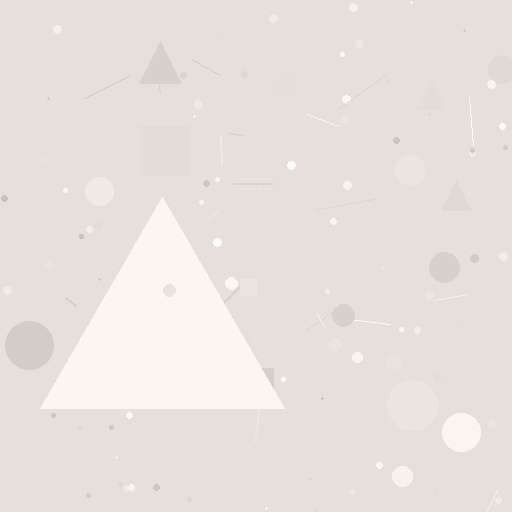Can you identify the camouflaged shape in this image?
The camouflaged shape is a triangle.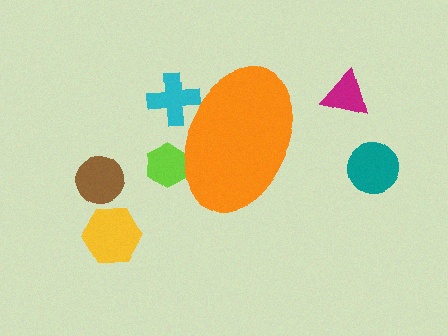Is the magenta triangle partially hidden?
No, the magenta triangle is fully visible.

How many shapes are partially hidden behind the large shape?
2 shapes are partially hidden.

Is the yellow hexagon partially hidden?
No, the yellow hexagon is fully visible.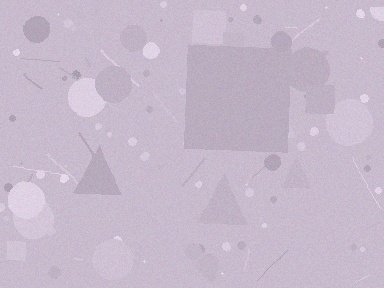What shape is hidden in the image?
A square is hidden in the image.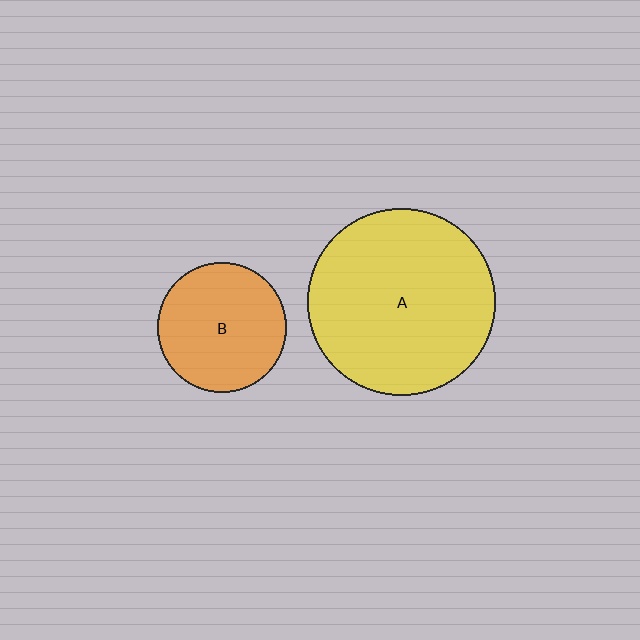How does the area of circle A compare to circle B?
Approximately 2.1 times.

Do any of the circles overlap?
No, none of the circles overlap.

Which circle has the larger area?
Circle A (yellow).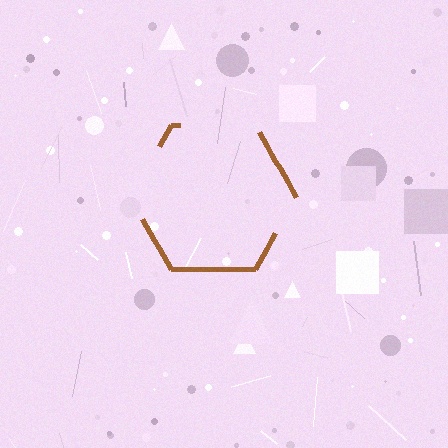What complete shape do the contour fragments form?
The contour fragments form a hexagon.